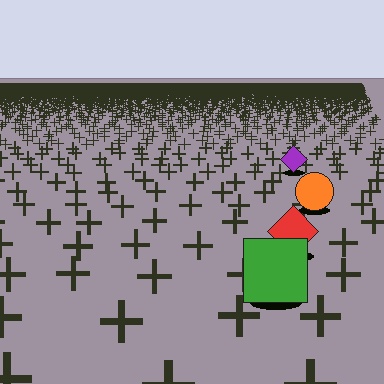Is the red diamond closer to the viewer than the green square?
No. The green square is closer — you can tell from the texture gradient: the ground texture is coarser near it.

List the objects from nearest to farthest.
From nearest to farthest: the green square, the red diamond, the orange circle, the purple diamond.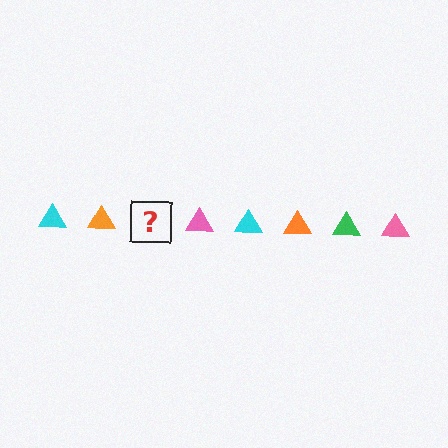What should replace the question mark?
The question mark should be replaced with a green triangle.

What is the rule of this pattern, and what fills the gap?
The rule is that the pattern cycles through cyan, orange, green, pink triangles. The gap should be filled with a green triangle.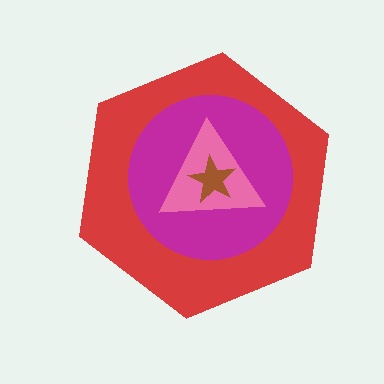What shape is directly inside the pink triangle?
The brown star.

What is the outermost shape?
The red hexagon.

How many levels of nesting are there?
4.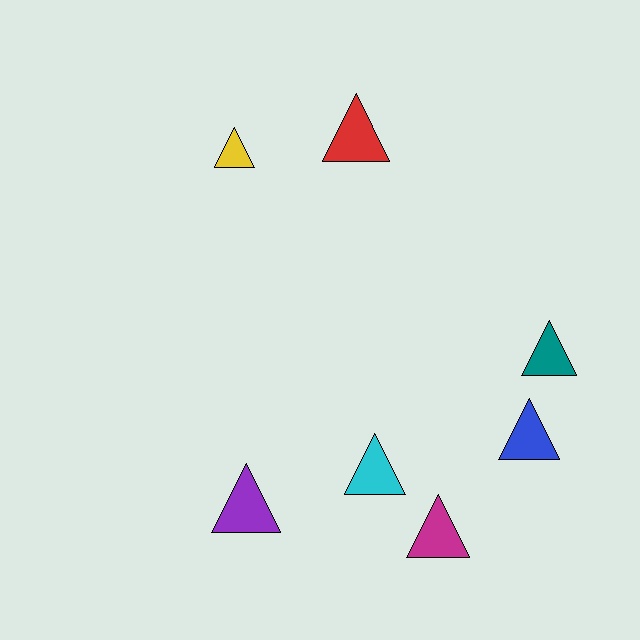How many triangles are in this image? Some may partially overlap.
There are 7 triangles.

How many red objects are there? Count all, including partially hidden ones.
There is 1 red object.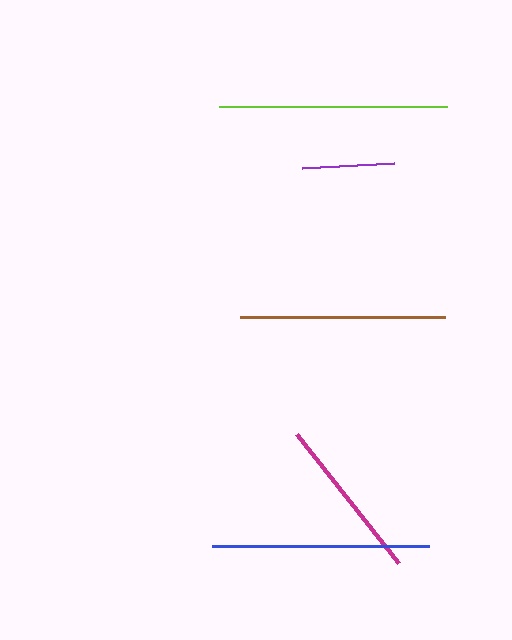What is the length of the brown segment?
The brown segment is approximately 205 pixels long.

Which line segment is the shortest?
The purple line is the shortest at approximately 92 pixels.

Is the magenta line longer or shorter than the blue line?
The blue line is longer than the magenta line.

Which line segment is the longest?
The lime line is the longest at approximately 228 pixels.